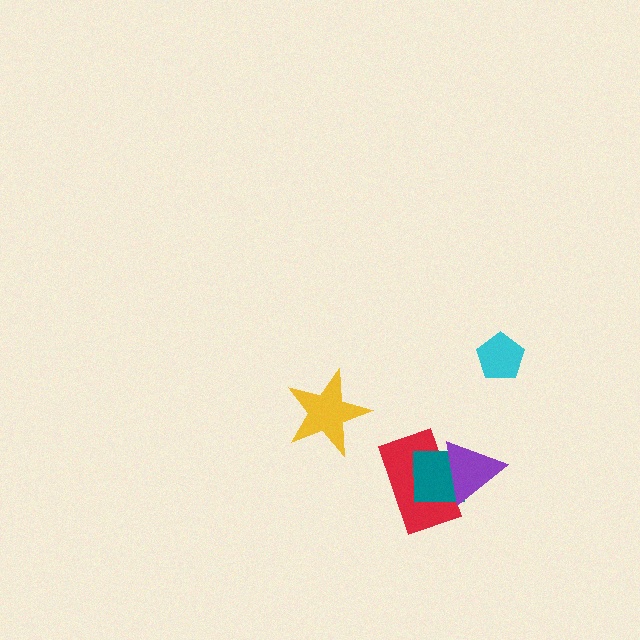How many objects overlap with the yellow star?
0 objects overlap with the yellow star.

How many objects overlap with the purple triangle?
2 objects overlap with the purple triangle.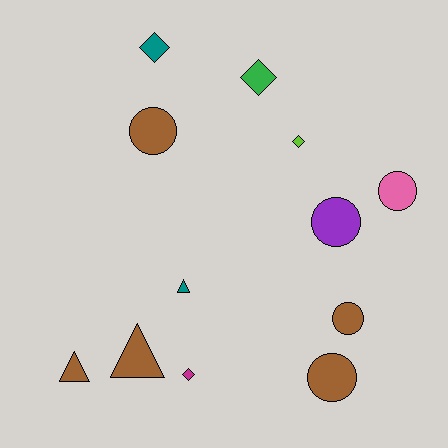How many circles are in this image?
There are 5 circles.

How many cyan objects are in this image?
There are no cyan objects.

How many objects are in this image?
There are 12 objects.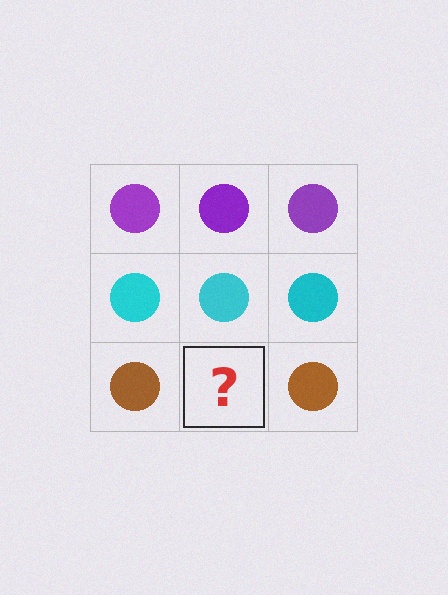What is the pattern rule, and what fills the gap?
The rule is that each row has a consistent color. The gap should be filled with a brown circle.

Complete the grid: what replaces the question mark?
The question mark should be replaced with a brown circle.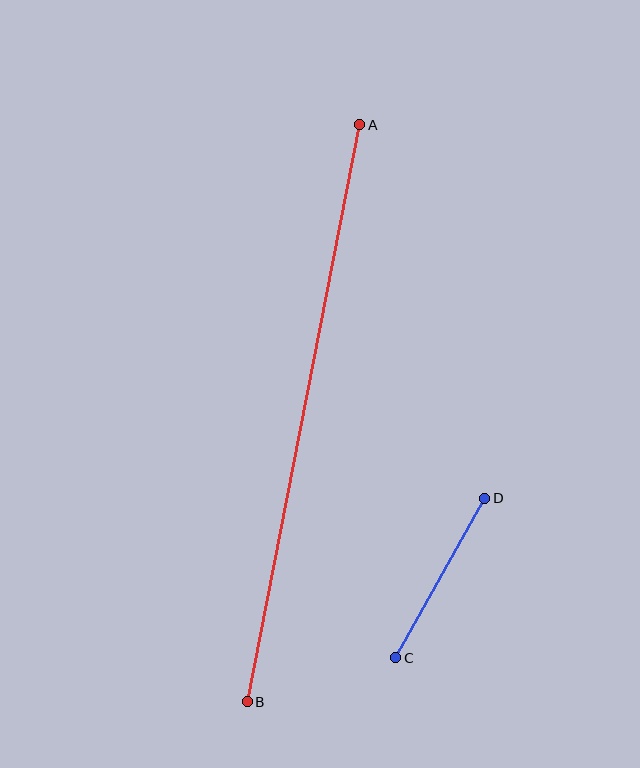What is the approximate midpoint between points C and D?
The midpoint is at approximately (440, 578) pixels.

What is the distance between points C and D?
The distance is approximately 183 pixels.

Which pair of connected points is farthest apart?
Points A and B are farthest apart.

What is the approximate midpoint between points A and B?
The midpoint is at approximately (304, 413) pixels.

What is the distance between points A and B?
The distance is approximately 588 pixels.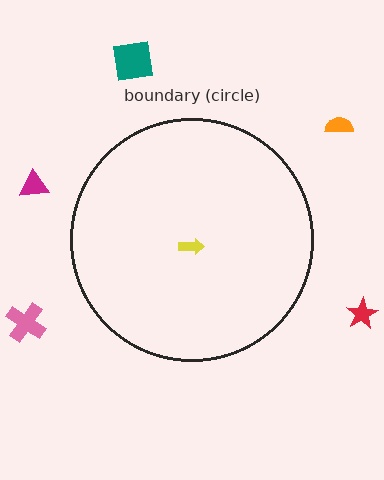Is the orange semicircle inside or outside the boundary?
Outside.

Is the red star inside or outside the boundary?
Outside.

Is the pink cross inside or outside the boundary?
Outside.